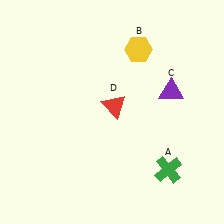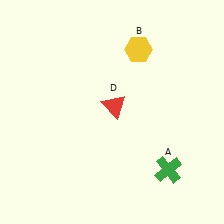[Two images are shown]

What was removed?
The purple triangle (C) was removed in Image 2.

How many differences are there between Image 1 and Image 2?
There is 1 difference between the two images.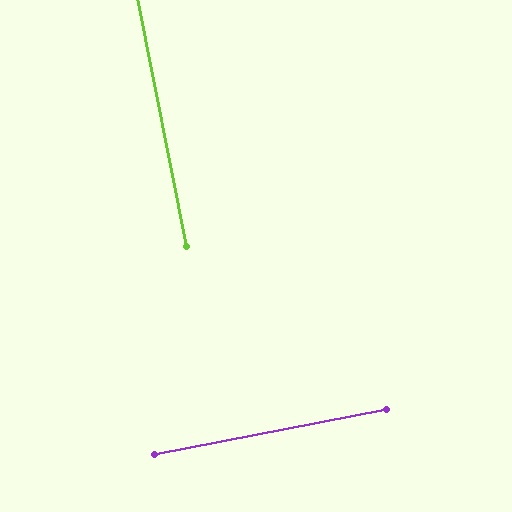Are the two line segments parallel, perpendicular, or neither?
Perpendicular — they meet at approximately 90°.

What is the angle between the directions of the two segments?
Approximately 90 degrees.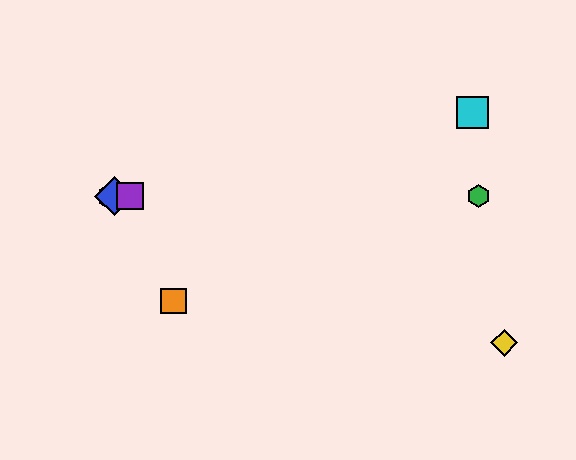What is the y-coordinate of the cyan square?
The cyan square is at y≈113.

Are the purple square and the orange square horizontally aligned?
No, the purple square is at y≈196 and the orange square is at y≈301.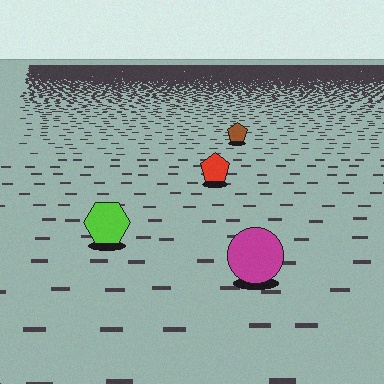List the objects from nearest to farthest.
From nearest to farthest: the magenta circle, the lime hexagon, the red pentagon, the brown pentagon.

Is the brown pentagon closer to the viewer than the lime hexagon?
No. The lime hexagon is closer — you can tell from the texture gradient: the ground texture is coarser near it.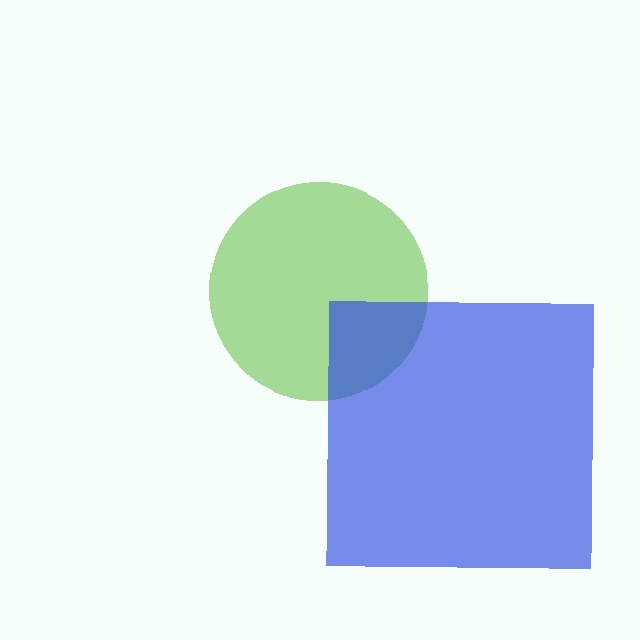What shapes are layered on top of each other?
The layered shapes are: a lime circle, a blue square.